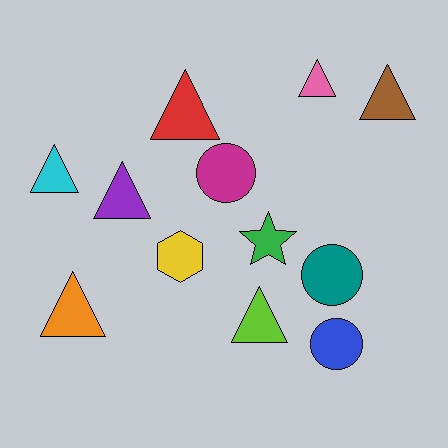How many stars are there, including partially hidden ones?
There is 1 star.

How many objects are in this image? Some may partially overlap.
There are 12 objects.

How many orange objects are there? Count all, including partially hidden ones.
There is 1 orange object.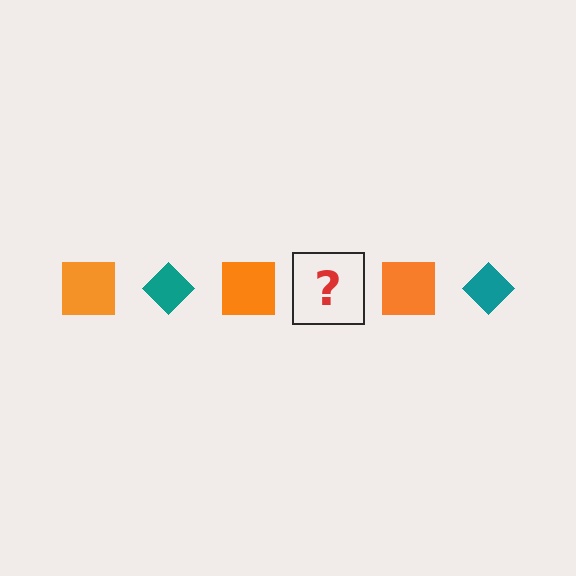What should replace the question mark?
The question mark should be replaced with a teal diamond.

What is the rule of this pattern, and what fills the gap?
The rule is that the pattern alternates between orange square and teal diamond. The gap should be filled with a teal diamond.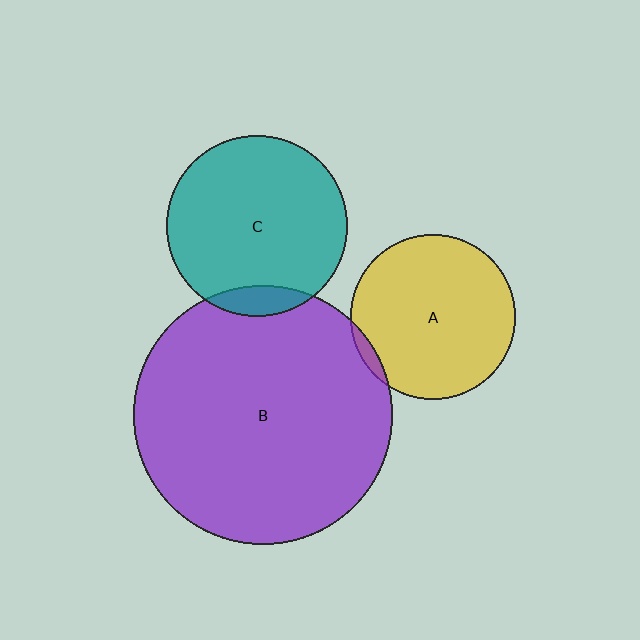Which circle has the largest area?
Circle B (purple).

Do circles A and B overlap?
Yes.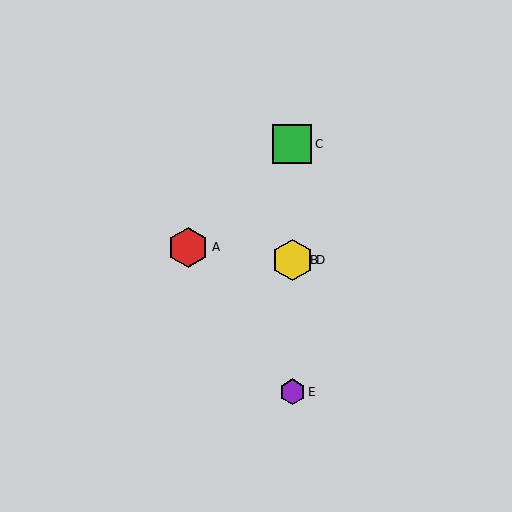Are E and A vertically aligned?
No, E is at x≈292 and A is at x≈188.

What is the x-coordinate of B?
Object B is at x≈292.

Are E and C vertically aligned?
Yes, both are at x≈292.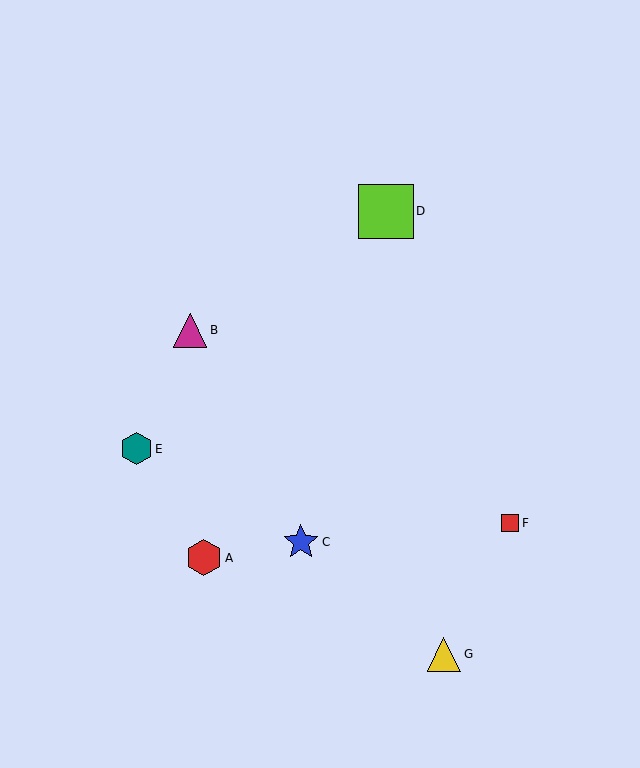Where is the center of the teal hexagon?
The center of the teal hexagon is at (136, 449).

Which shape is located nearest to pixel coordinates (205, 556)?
The red hexagon (labeled A) at (204, 558) is nearest to that location.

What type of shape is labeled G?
Shape G is a yellow triangle.